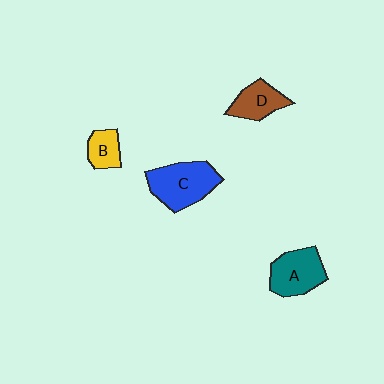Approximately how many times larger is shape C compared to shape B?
Approximately 2.2 times.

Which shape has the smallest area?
Shape B (yellow).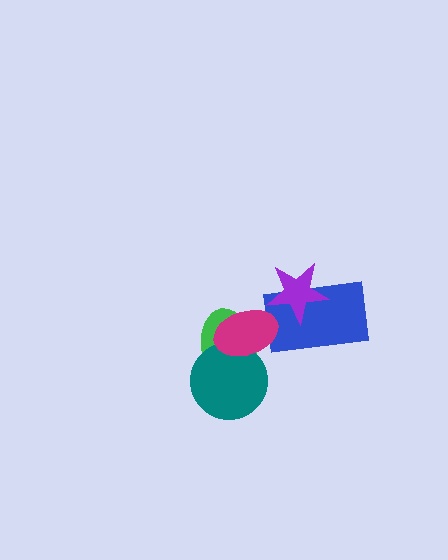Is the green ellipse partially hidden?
Yes, it is partially covered by another shape.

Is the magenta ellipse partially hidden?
No, no other shape covers it.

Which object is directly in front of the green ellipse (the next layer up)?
The teal circle is directly in front of the green ellipse.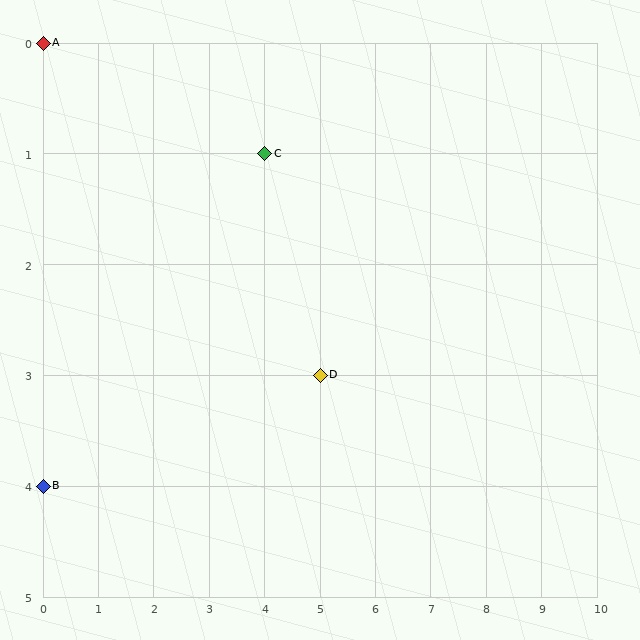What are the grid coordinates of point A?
Point A is at grid coordinates (0, 0).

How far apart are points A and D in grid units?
Points A and D are 5 columns and 3 rows apart (about 5.8 grid units diagonally).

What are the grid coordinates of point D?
Point D is at grid coordinates (5, 3).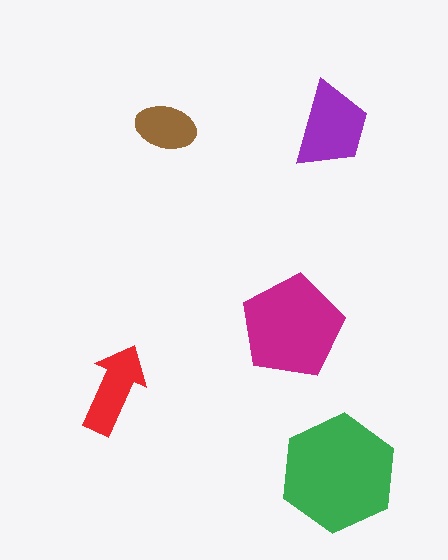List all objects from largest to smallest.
The green hexagon, the magenta pentagon, the purple trapezoid, the red arrow, the brown ellipse.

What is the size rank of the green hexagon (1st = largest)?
1st.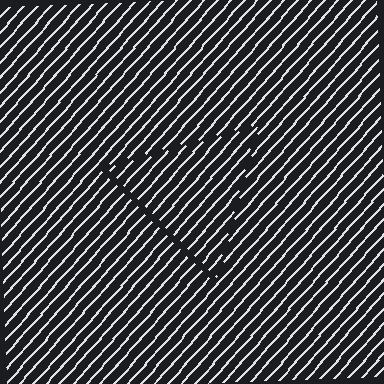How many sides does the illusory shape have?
3 sides — the line-ends trace a triangle.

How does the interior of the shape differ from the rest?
The interior of the shape contains the same grating, shifted by half a period — the contour is defined by the phase discontinuity where line-ends from the inner and outer gratings abut.